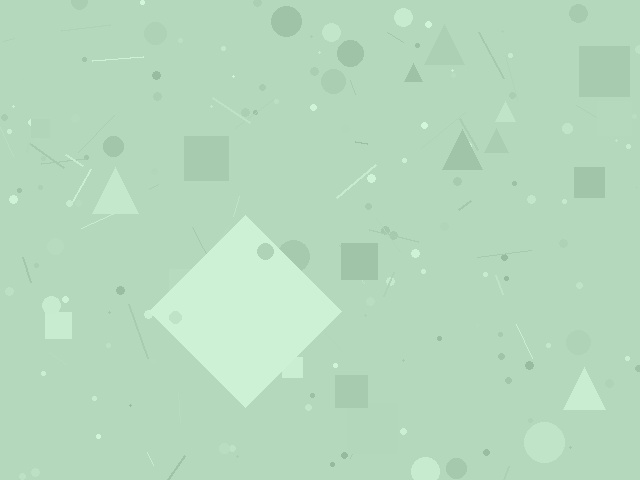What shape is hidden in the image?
A diamond is hidden in the image.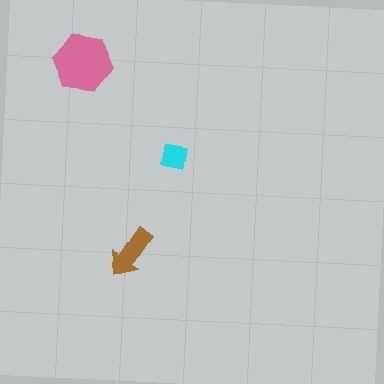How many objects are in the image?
There are 3 objects in the image.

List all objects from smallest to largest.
The cyan square, the brown arrow, the pink hexagon.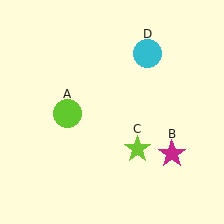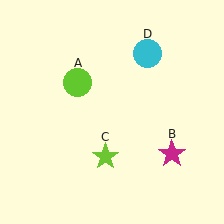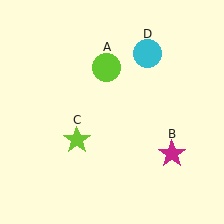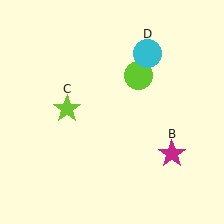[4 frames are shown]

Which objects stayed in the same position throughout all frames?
Magenta star (object B) and cyan circle (object D) remained stationary.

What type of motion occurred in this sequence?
The lime circle (object A), lime star (object C) rotated clockwise around the center of the scene.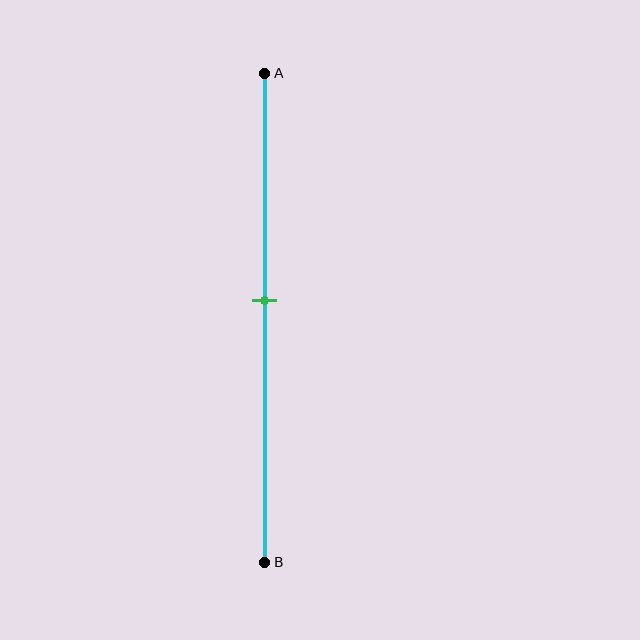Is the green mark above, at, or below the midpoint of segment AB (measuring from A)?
The green mark is above the midpoint of segment AB.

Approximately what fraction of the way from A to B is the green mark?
The green mark is approximately 45% of the way from A to B.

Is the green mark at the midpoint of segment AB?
No, the mark is at about 45% from A, not at the 50% midpoint.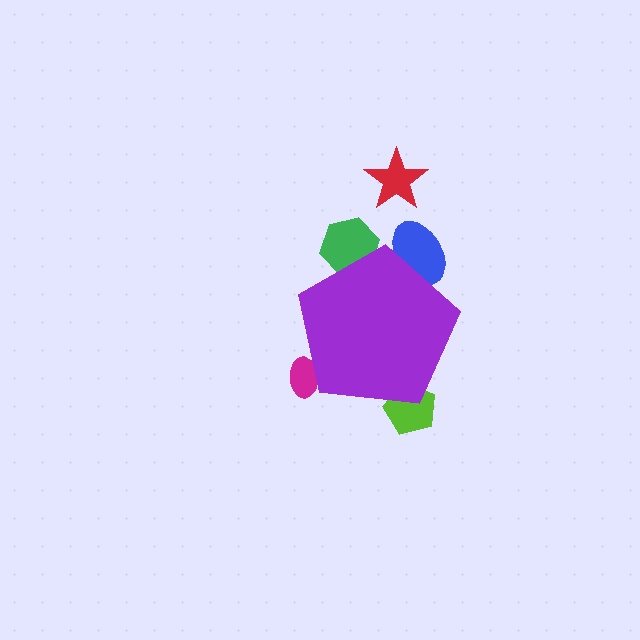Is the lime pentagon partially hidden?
Yes, the lime pentagon is partially hidden behind the purple pentagon.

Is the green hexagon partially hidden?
Yes, the green hexagon is partially hidden behind the purple pentagon.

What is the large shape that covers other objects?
A purple pentagon.